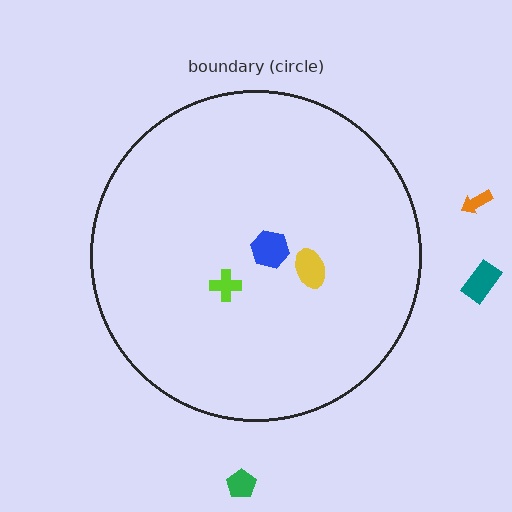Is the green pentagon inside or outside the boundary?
Outside.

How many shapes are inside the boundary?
3 inside, 3 outside.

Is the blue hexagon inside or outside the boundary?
Inside.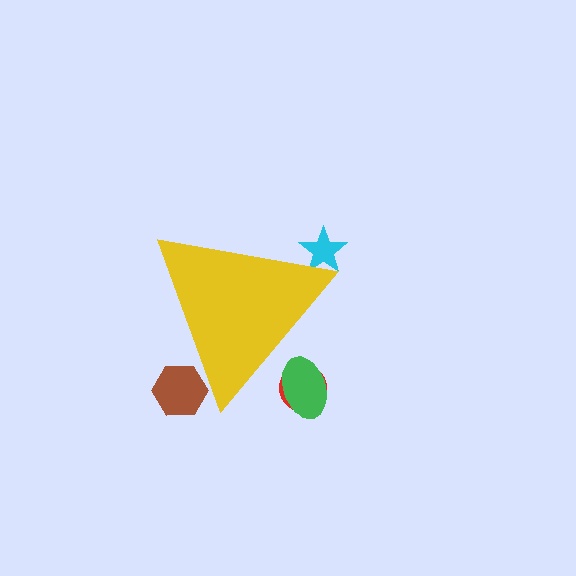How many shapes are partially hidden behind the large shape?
4 shapes are partially hidden.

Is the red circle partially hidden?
Yes, the red circle is partially hidden behind the yellow triangle.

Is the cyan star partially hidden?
Yes, the cyan star is partially hidden behind the yellow triangle.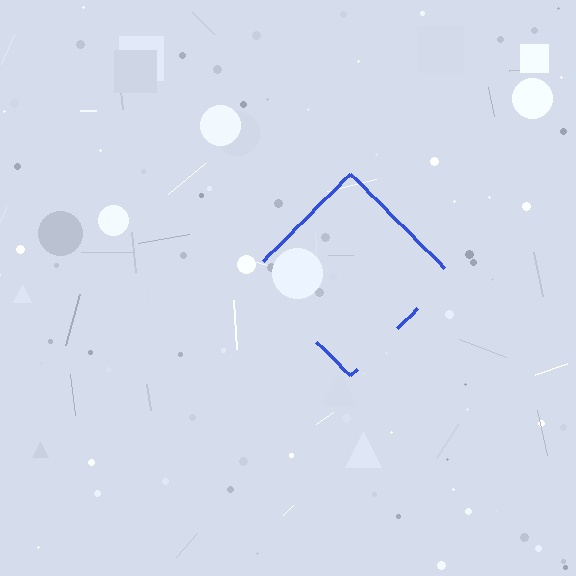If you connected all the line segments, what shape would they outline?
They would outline a diamond.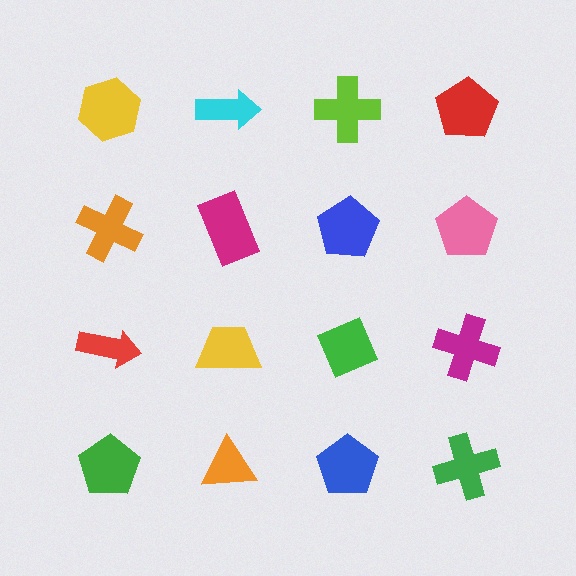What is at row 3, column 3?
A green diamond.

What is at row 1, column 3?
A lime cross.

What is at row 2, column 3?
A blue pentagon.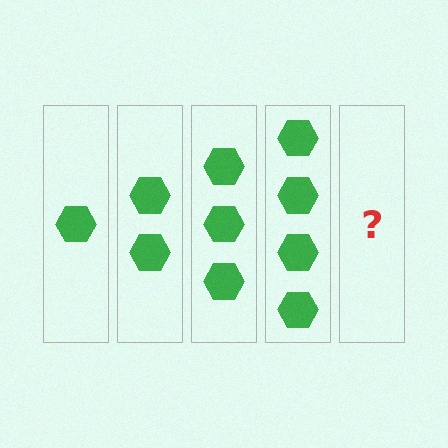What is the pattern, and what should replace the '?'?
The pattern is that each step adds one more hexagon. The '?' should be 5 hexagons.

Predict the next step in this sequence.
The next step is 5 hexagons.